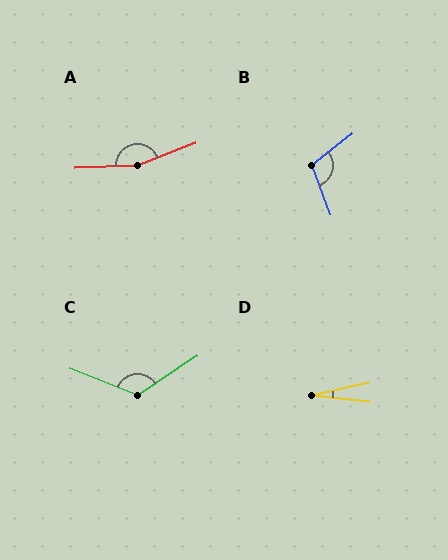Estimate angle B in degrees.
Approximately 108 degrees.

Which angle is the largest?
A, at approximately 162 degrees.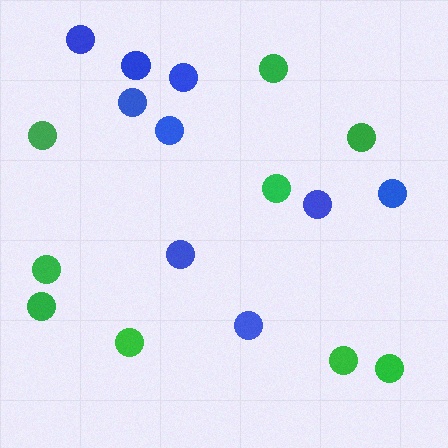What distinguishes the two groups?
There are 2 groups: one group of blue circles (9) and one group of green circles (9).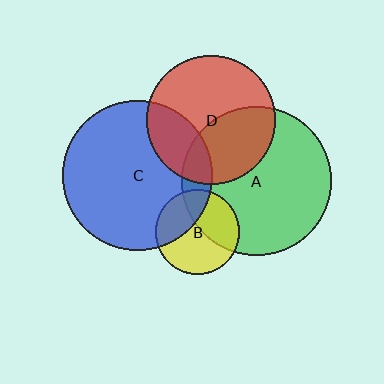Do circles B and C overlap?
Yes.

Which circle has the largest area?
Circle C (blue).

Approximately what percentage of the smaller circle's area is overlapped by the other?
Approximately 35%.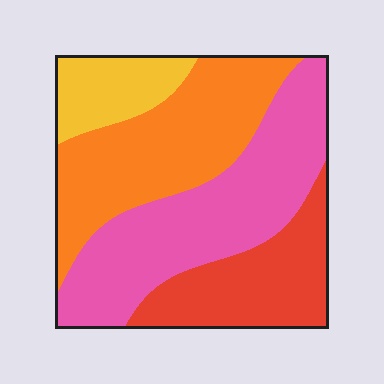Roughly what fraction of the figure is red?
Red takes up about one fifth (1/5) of the figure.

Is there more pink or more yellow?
Pink.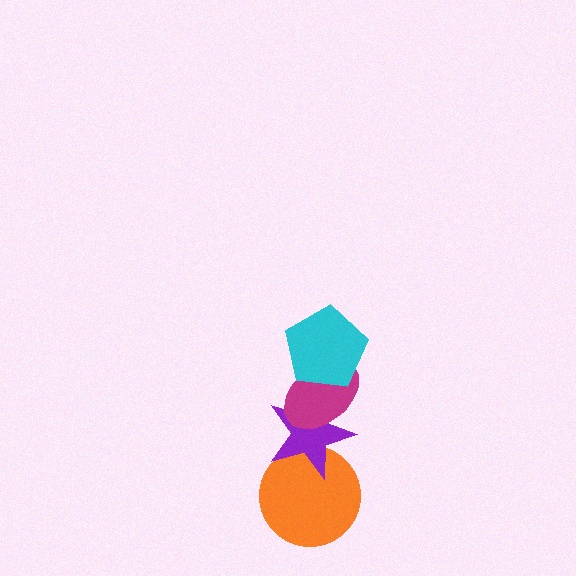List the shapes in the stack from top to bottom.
From top to bottom: the cyan pentagon, the magenta ellipse, the purple star, the orange circle.